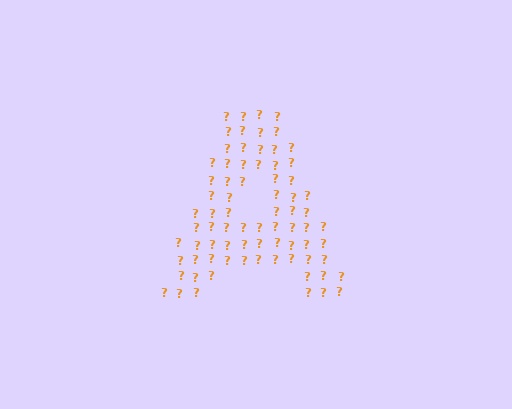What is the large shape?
The large shape is the letter A.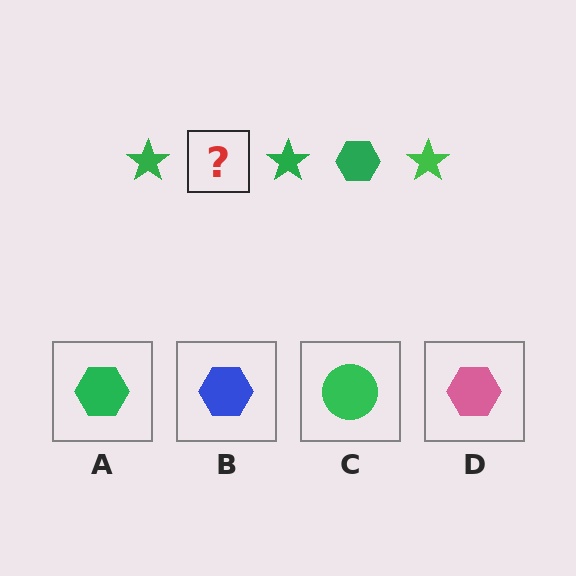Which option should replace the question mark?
Option A.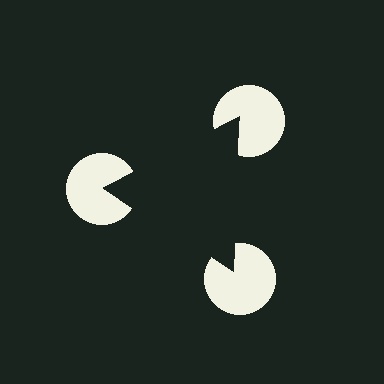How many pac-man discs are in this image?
There are 3 — one at each vertex of the illusory triangle.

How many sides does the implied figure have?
3 sides.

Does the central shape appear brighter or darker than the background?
It typically appears slightly darker than the background, even though no actual brightness change is drawn.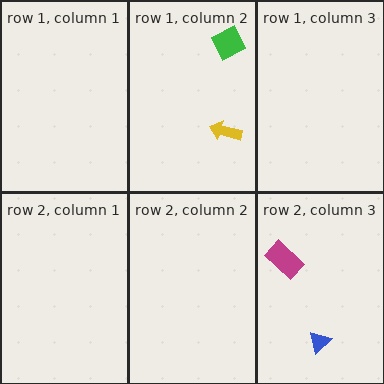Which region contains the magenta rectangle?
The row 2, column 3 region.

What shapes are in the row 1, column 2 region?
The yellow arrow, the green square.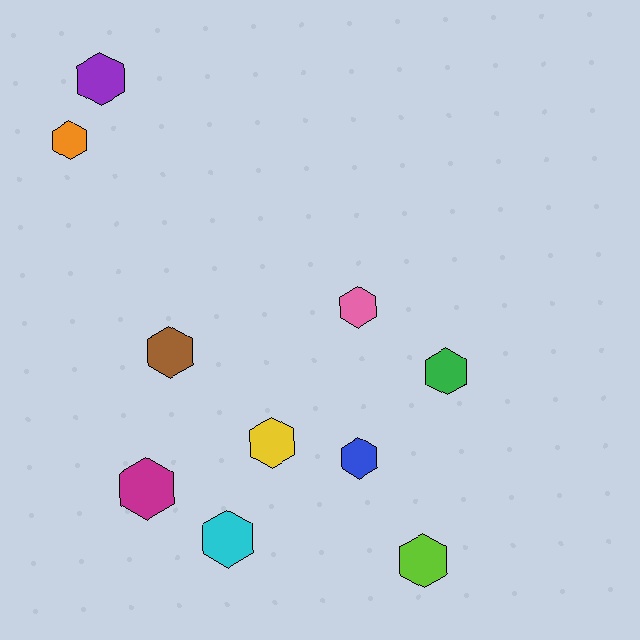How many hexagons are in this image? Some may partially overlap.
There are 10 hexagons.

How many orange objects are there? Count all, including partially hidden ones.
There is 1 orange object.